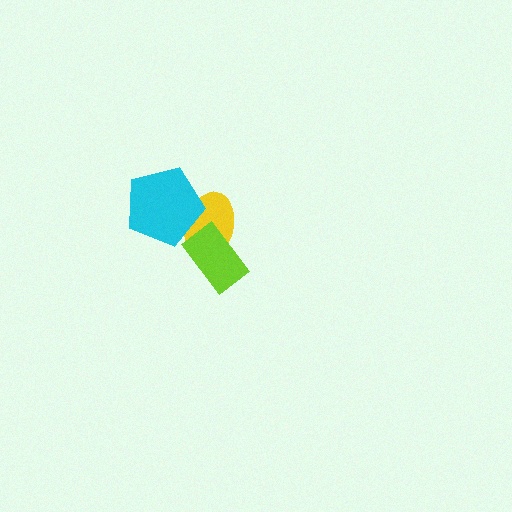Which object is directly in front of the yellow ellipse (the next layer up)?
The cyan pentagon is directly in front of the yellow ellipse.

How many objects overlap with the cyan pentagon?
1 object overlaps with the cyan pentagon.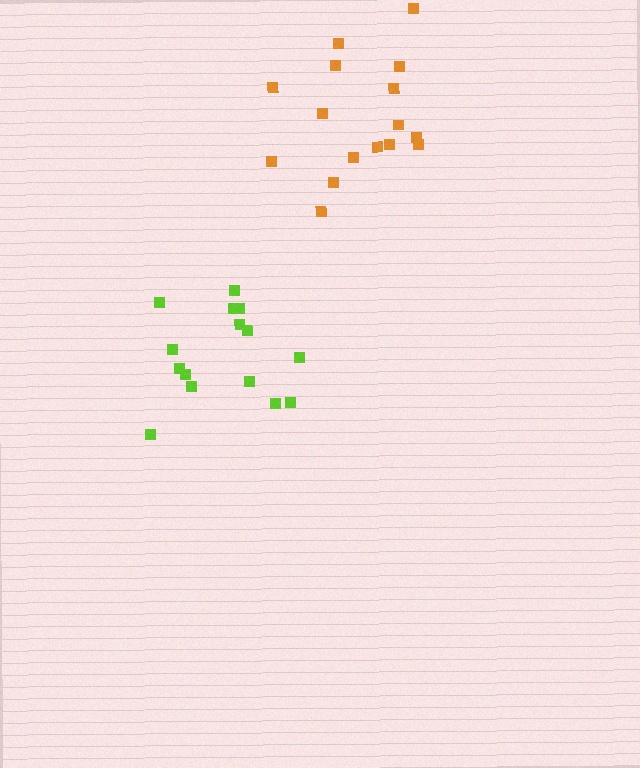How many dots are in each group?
Group 1: 16 dots, Group 2: 15 dots (31 total).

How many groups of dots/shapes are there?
There are 2 groups.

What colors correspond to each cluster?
The clusters are colored: orange, lime.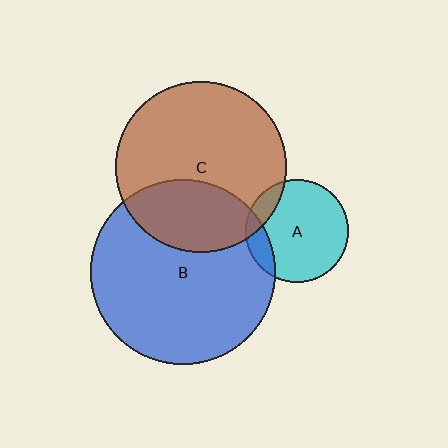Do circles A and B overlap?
Yes.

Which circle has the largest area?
Circle B (blue).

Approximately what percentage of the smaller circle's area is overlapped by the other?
Approximately 15%.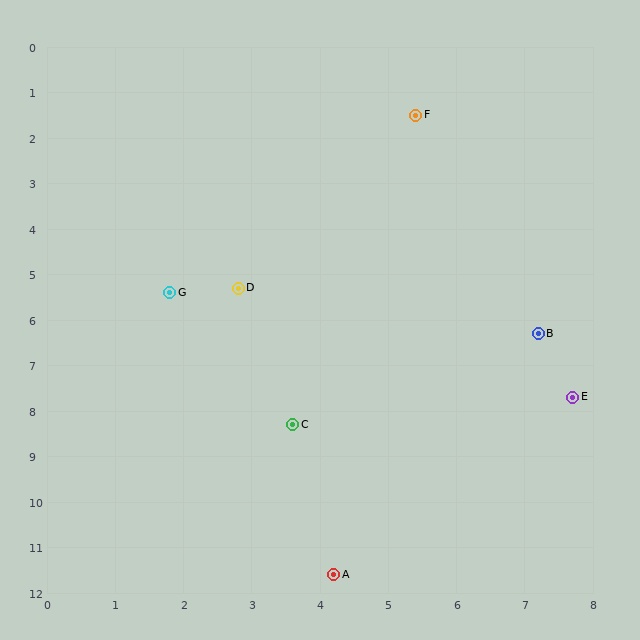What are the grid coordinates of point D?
Point D is at approximately (2.8, 5.3).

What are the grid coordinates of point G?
Point G is at approximately (1.8, 5.4).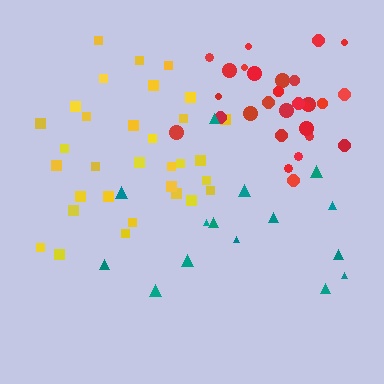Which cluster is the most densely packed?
Red.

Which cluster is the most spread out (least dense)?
Teal.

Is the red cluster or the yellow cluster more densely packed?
Red.